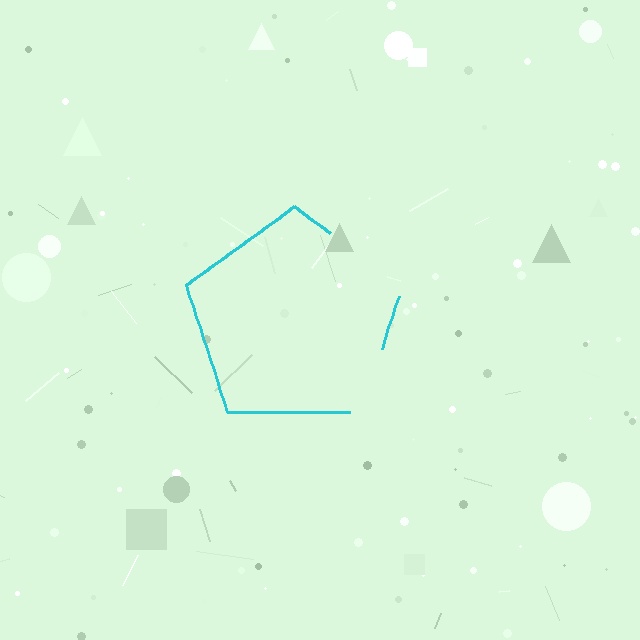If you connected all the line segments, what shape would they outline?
They would outline a pentagon.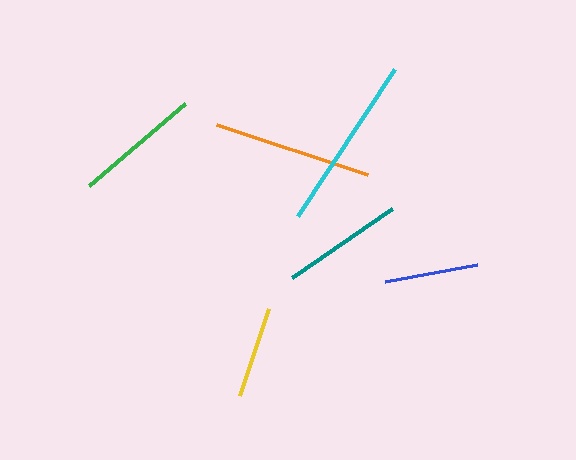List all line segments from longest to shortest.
From longest to shortest: cyan, orange, green, teal, blue, yellow.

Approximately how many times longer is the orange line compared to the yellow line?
The orange line is approximately 1.7 times the length of the yellow line.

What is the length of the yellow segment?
The yellow segment is approximately 93 pixels long.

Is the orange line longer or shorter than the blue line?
The orange line is longer than the blue line.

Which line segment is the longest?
The cyan line is the longest at approximately 176 pixels.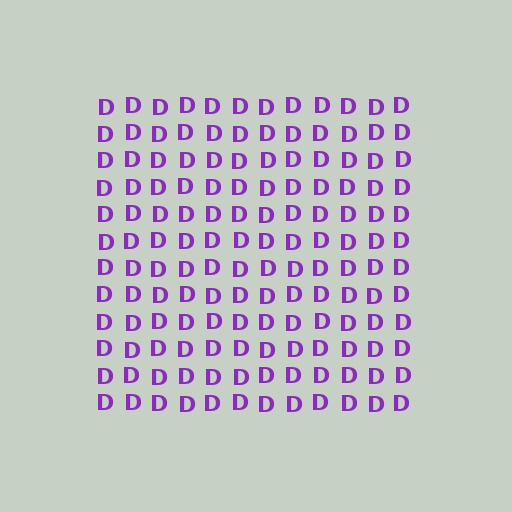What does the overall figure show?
The overall figure shows a square.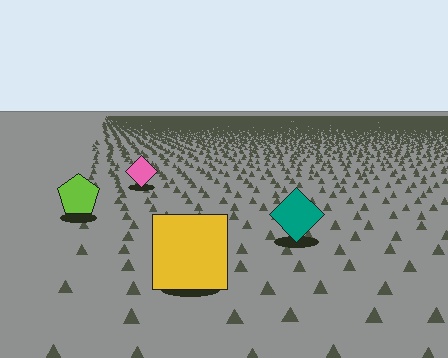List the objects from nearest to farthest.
From nearest to farthest: the yellow square, the teal diamond, the lime pentagon, the pink diamond.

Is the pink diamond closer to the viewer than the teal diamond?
No. The teal diamond is closer — you can tell from the texture gradient: the ground texture is coarser near it.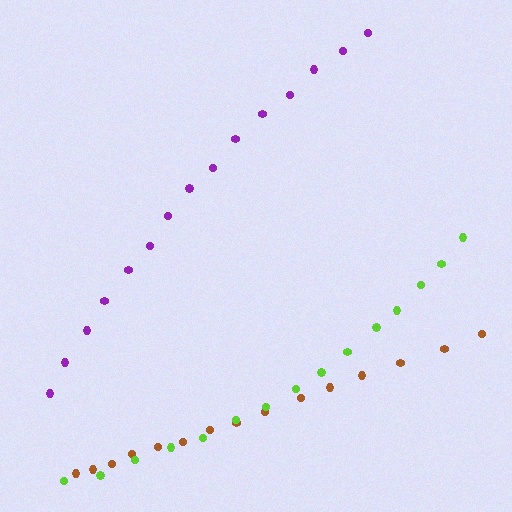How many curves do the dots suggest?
There are 3 distinct paths.